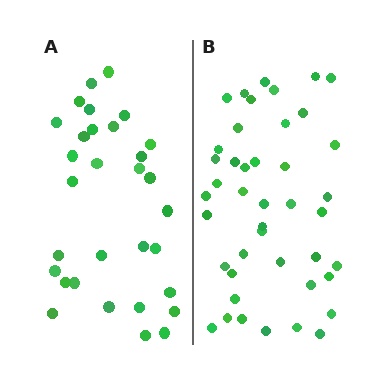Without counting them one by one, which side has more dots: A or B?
Region B (the right region) has more dots.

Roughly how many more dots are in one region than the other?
Region B has roughly 12 or so more dots than region A.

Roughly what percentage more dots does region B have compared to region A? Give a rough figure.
About 40% more.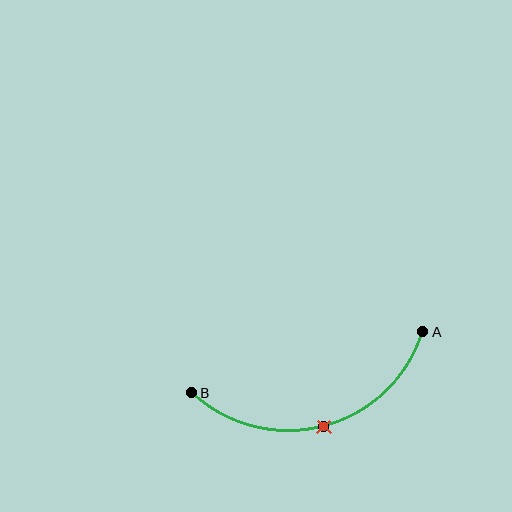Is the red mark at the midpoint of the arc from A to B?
Yes. The red mark lies on the arc at equal arc-length from both A and B — it is the arc midpoint.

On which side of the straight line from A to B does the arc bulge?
The arc bulges below the straight line connecting A and B.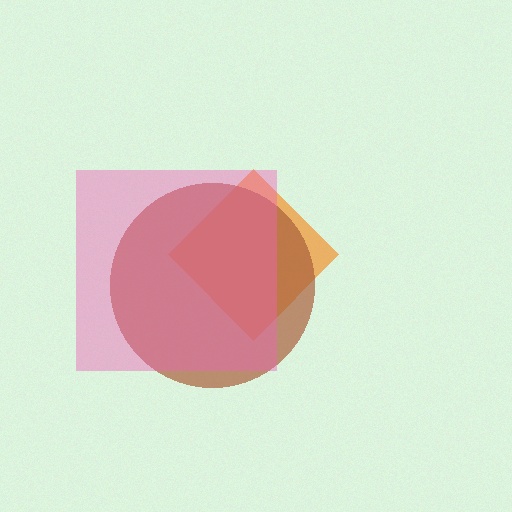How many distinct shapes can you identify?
There are 3 distinct shapes: an orange diamond, a brown circle, a pink square.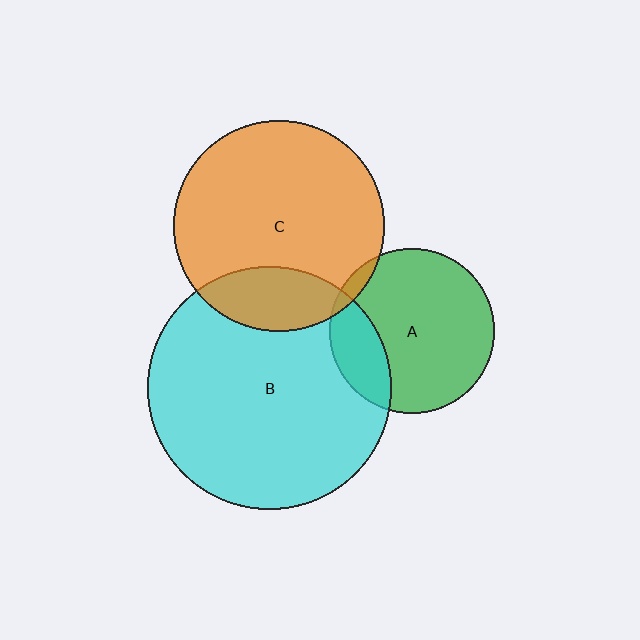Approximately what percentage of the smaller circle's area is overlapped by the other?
Approximately 20%.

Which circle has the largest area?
Circle B (cyan).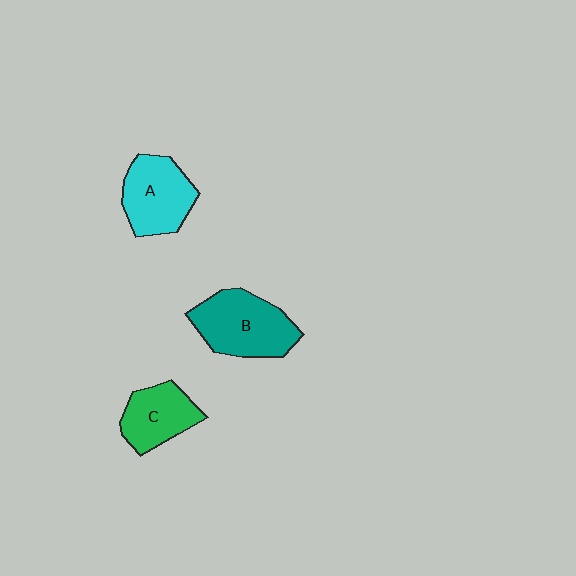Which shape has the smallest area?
Shape C (green).